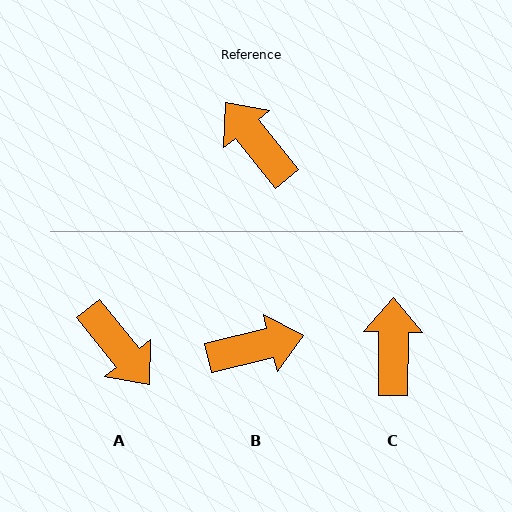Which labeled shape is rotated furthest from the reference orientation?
A, about 180 degrees away.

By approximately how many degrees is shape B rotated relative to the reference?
Approximately 115 degrees clockwise.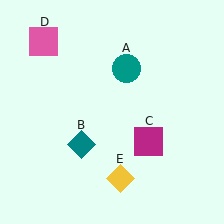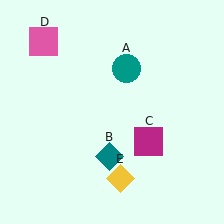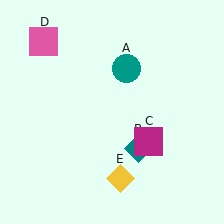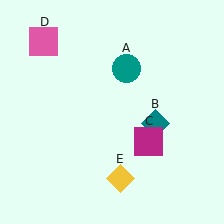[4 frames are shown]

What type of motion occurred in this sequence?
The teal diamond (object B) rotated counterclockwise around the center of the scene.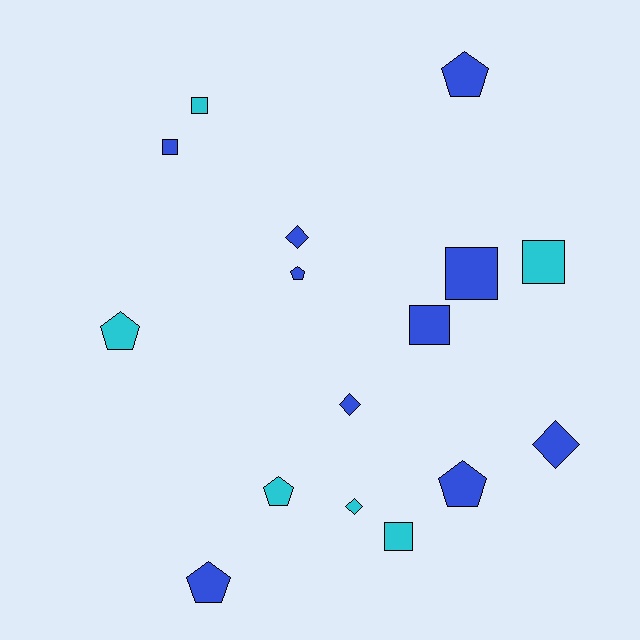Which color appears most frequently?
Blue, with 10 objects.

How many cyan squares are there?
There are 3 cyan squares.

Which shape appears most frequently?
Pentagon, with 6 objects.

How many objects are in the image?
There are 16 objects.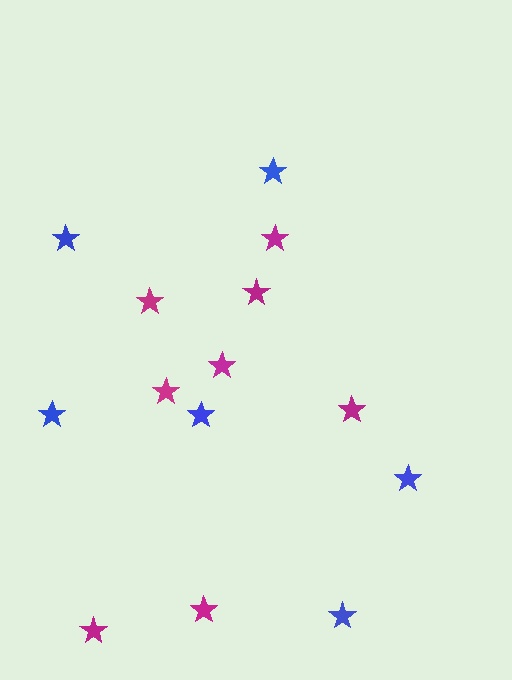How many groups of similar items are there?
There are 2 groups: one group of blue stars (6) and one group of magenta stars (8).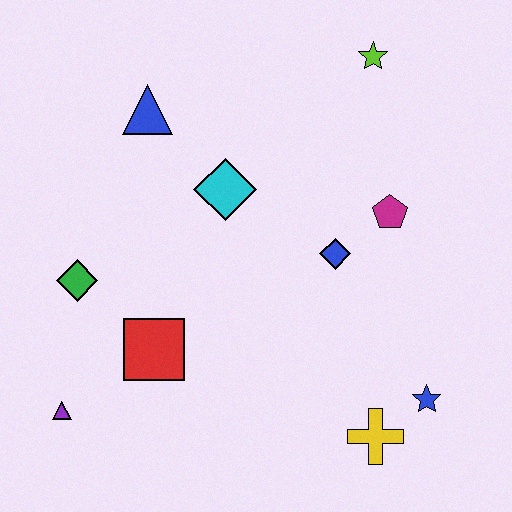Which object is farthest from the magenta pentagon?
The purple triangle is farthest from the magenta pentagon.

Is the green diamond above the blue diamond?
No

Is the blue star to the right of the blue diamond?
Yes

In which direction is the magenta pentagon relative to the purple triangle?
The magenta pentagon is to the right of the purple triangle.